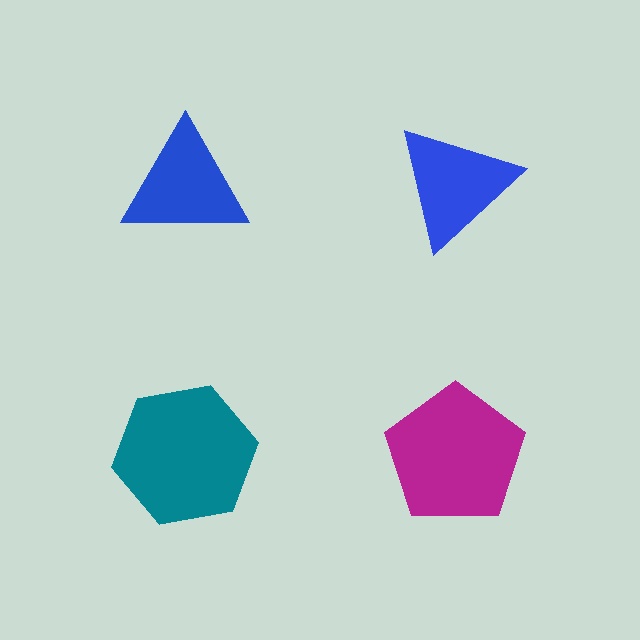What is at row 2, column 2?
A magenta pentagon.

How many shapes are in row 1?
2 shapes.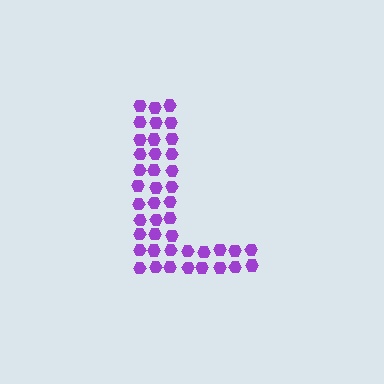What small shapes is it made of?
It is made of small hexagons.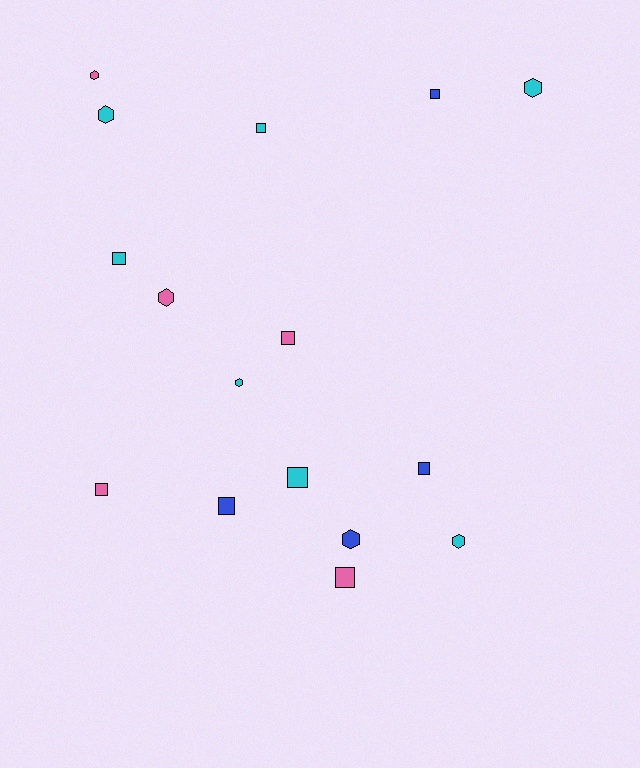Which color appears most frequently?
Cyan, with 7 objects.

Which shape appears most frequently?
Square, with 9 objects.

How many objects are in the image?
There are 16 objects.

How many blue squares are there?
There are 3 blue squares.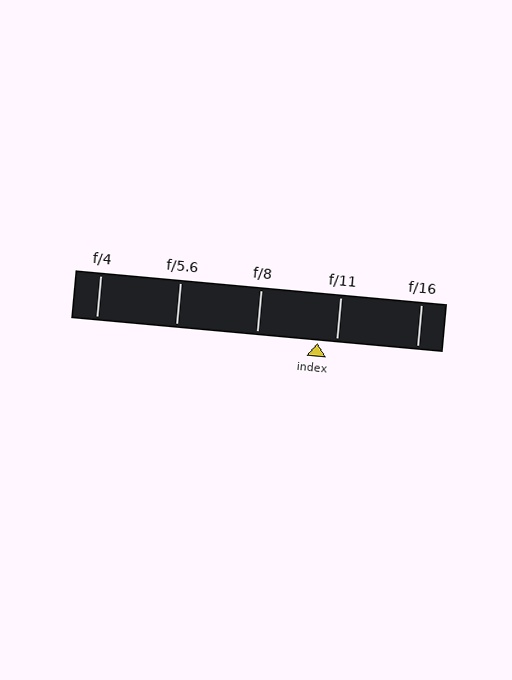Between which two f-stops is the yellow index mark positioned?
The index mark is between f/8 and f/11.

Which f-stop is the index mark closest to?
The index mark is closest to f/11.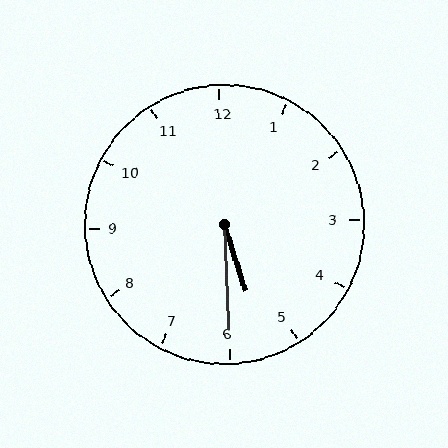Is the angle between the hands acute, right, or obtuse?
It is acute.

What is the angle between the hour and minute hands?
Approximately 15 degrees.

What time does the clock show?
5:30.